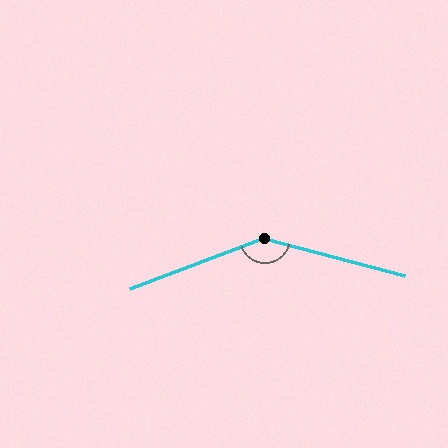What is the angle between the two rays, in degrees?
Approximately 144 degrees.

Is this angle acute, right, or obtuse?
It is obtuse.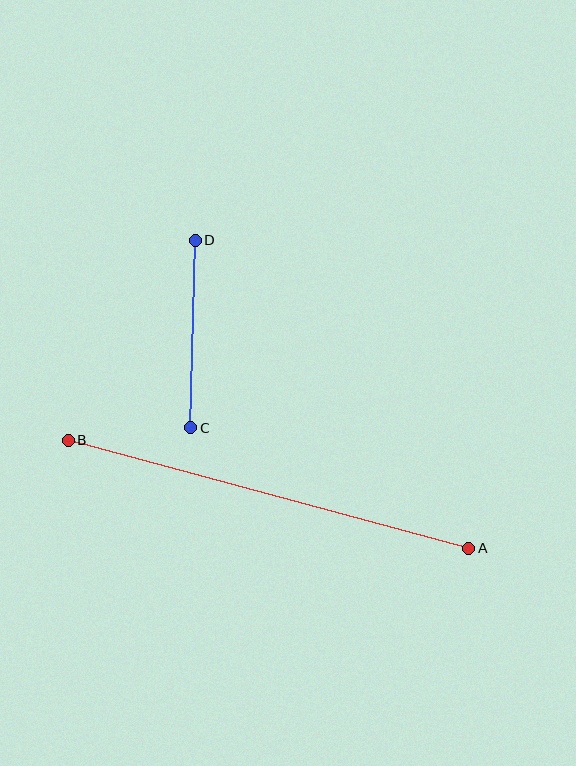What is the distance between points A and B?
The distance is approximately 414 pixels.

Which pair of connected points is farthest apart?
Points A and B are farthest apart.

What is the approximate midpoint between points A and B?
The midpoint is at approximately (268, 494) pixels.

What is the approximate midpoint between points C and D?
The midpoint is at approximately (193, 334) pixels.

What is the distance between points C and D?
The distance is approximately 187 pixels.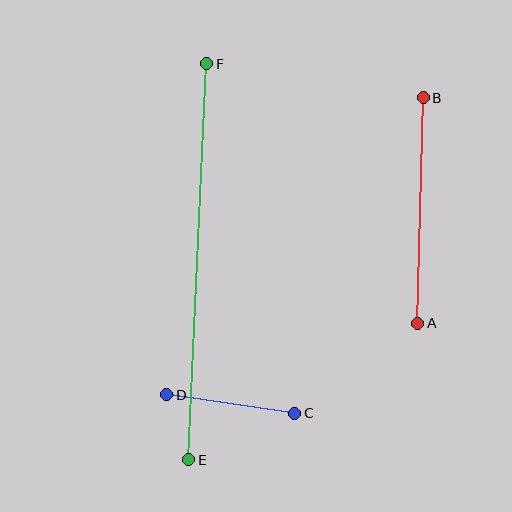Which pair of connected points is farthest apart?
Points E and F are farthest apart.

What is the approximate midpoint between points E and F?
The midpoint is at approximately (198, 262) pixels.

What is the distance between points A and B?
The distance is approximately 226 pixels.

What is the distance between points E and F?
The distance is approximately 397 pixels.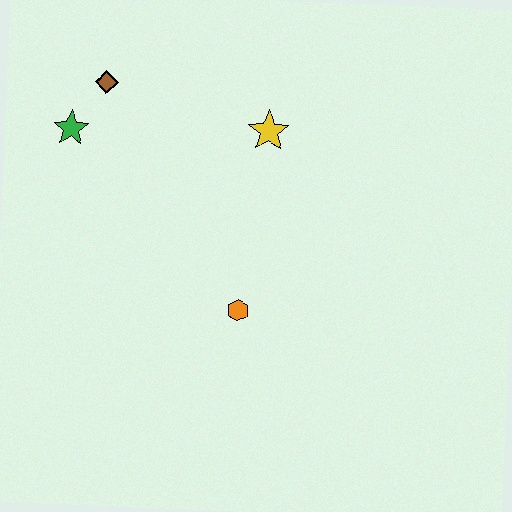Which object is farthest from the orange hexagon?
The brown diamond is farthest from the orange hexagon.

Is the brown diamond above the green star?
Yes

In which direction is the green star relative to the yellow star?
The green star is to the left of the yellow star.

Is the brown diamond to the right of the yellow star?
No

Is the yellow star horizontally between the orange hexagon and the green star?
No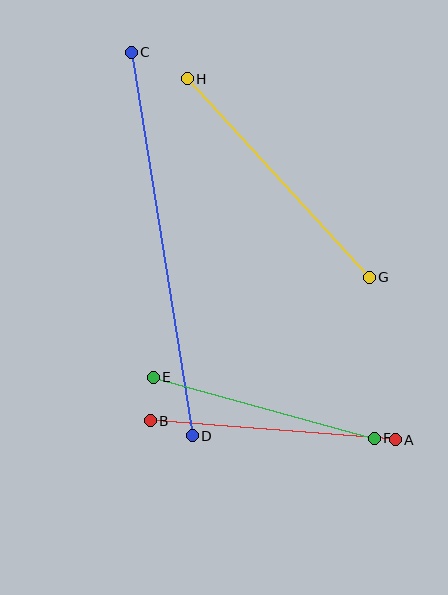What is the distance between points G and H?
The distance is approximately 269 pixels.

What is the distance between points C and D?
The distance is approximately 388 pixels.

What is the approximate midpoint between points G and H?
The midpoint is at approximately (278, 178) pixels.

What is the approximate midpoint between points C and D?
The midpoint is at approximately (162, 244) pixels.